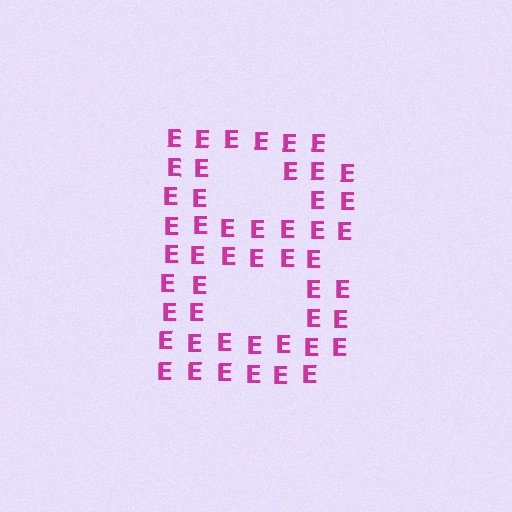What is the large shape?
The large shape is the letter B.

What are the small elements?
The small elements are letter E's.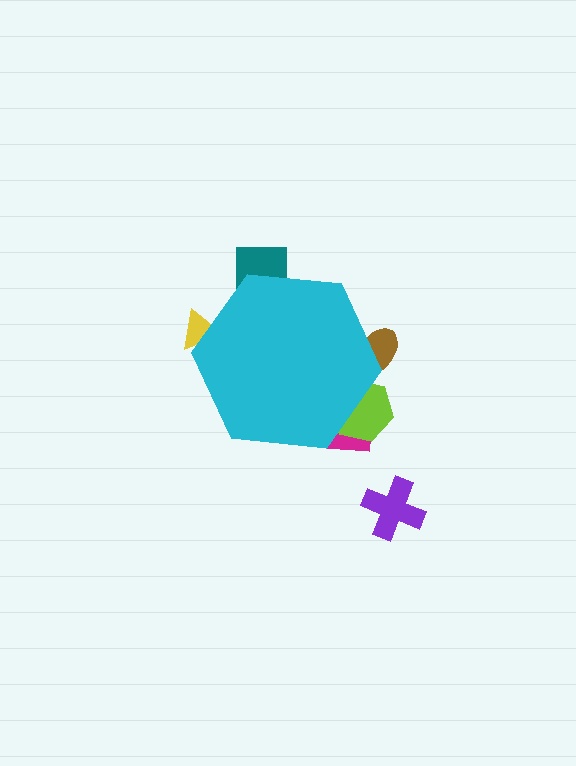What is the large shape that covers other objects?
A cyan hexagon.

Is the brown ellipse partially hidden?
Yes, the brown ellipse is partially hidden behind the cyan hexagon.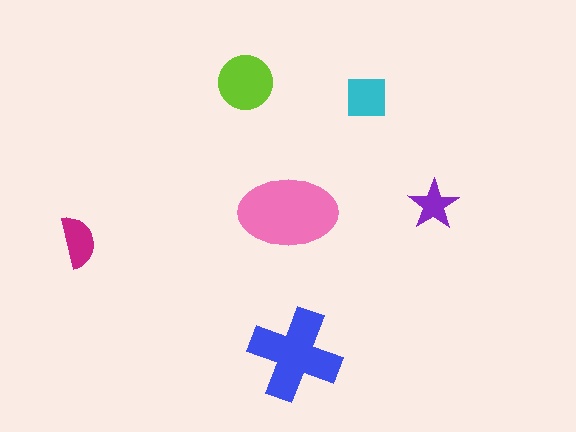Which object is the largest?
The pink ellipse.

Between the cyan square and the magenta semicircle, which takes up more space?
The cyan square.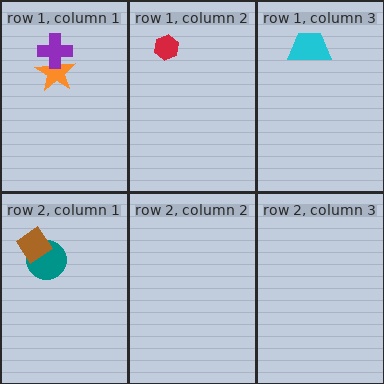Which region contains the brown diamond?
The row 2, column 1 region.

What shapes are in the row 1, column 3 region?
The cyan trapezoid.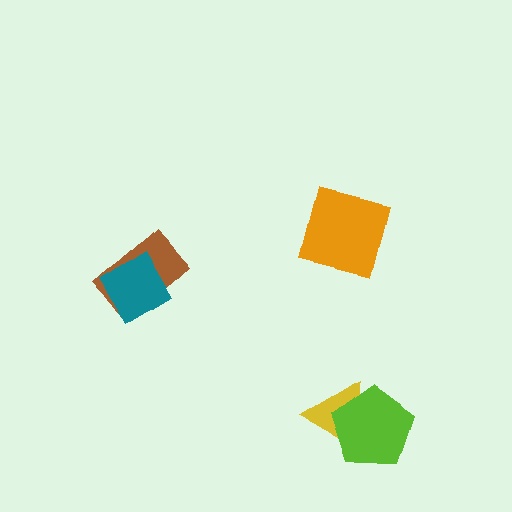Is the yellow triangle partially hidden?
Yes, it is partially covered by another shape.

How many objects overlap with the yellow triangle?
1 object overlaps with the yellow triangle.